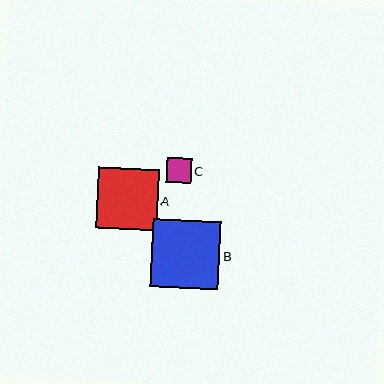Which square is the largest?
Square B is the largest with a size of approximately 69 pixels.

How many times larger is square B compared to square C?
Square B is approximately 2.7 times the size of square C.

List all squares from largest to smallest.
From largest to smallest: B, A, C.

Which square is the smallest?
Square C is the smallest with a size of approximately 25 pixels.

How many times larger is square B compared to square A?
Square B is approximately 1.1 times the size of square A.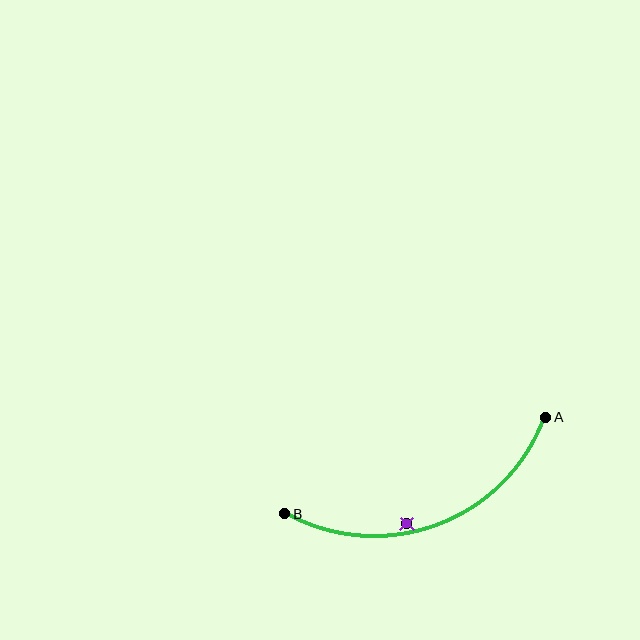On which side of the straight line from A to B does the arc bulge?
The arc bulges below the straight line connecting A and B.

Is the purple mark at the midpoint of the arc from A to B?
No — the purple mark does not lie on the arc at all. It sits slightly inside the curve.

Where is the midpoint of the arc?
The arc midpoint is the point on the curve farthest from the straight line joining A and B. It sits below that line.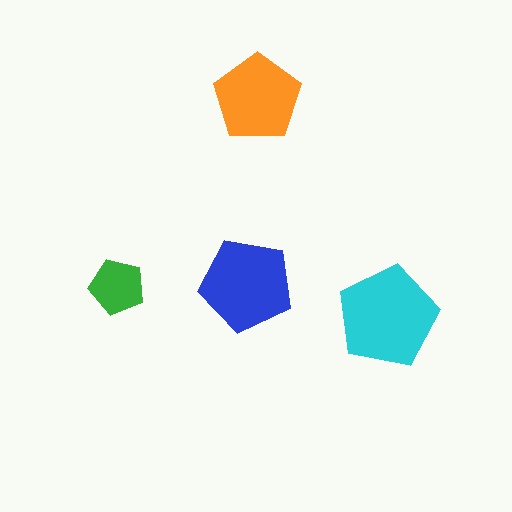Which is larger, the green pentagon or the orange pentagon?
The orange one.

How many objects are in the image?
There are 4 objects in the image.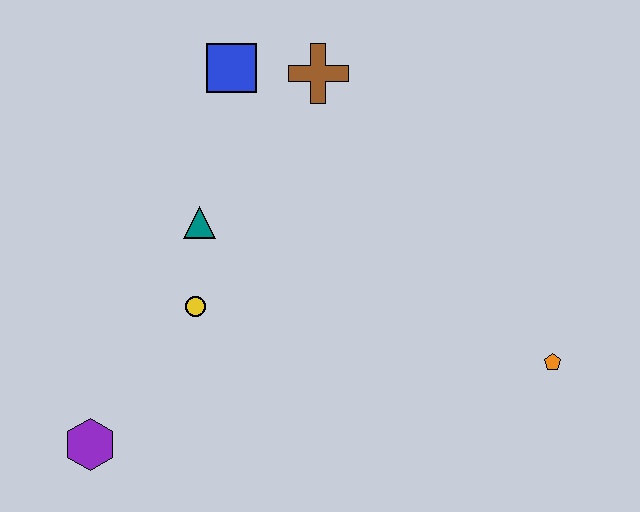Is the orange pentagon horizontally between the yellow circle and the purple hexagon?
No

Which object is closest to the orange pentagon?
The yellow circle is closest to the orange pentagon.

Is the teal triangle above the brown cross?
No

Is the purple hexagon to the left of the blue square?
Yes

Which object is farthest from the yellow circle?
The orange pentagon is farthest from the yellow circle.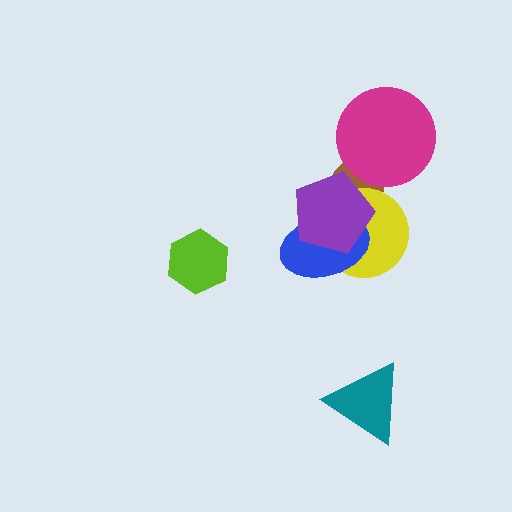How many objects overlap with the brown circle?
3 objects overlap with the brown circle.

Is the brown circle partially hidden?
Yes, it is partially covered by another shape.